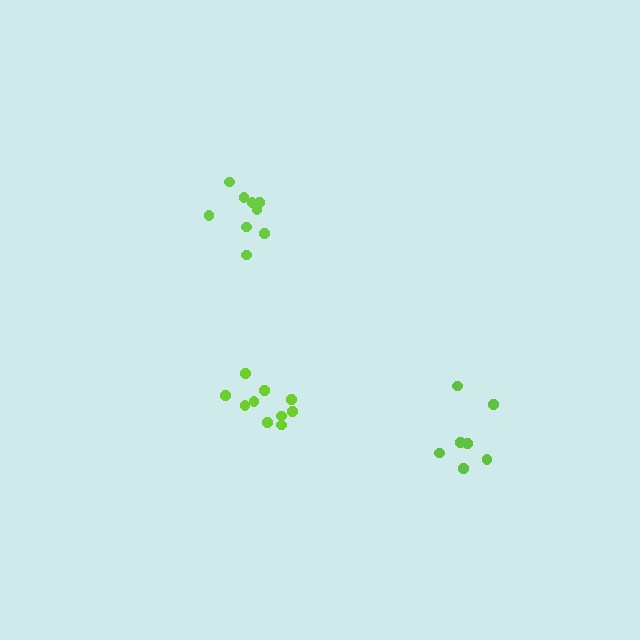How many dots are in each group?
Group 1: 9 dots, Group 2: 7 dots, Group 3: 10 dots (26 total).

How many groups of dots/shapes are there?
There are 3 groups.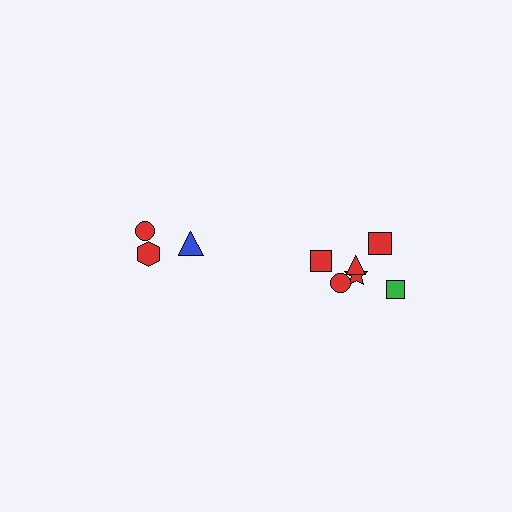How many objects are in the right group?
There are 6 objects.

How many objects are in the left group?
There are 3 objects.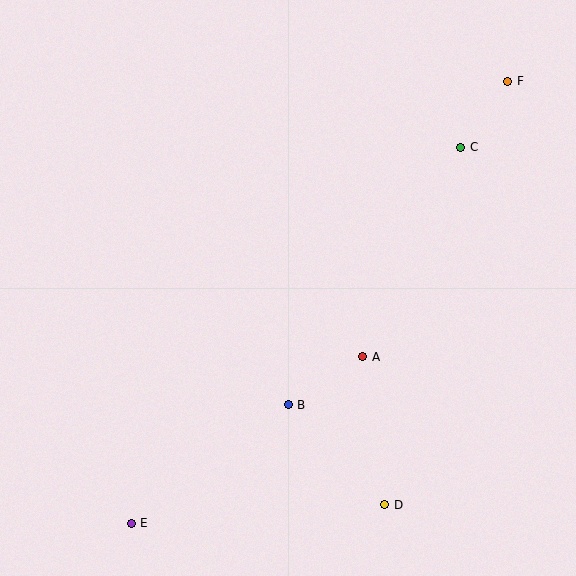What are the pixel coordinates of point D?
Point D is at (385, 505).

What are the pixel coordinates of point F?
Point F is at (508, 81).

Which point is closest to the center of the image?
Point A at (363, 357) is closest to the center.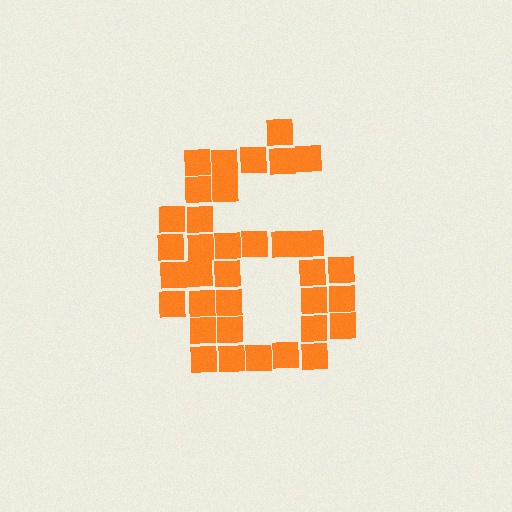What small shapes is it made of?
It is made of small squares.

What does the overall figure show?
The overall figure shows the digit 6.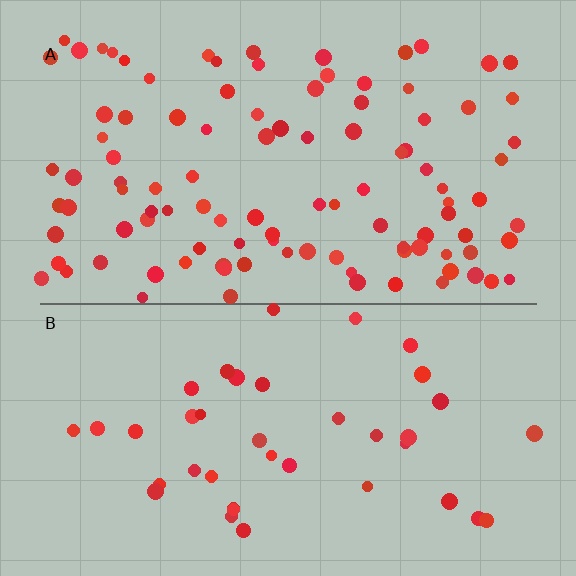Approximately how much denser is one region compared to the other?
Approximately 2.6× — region A over region B.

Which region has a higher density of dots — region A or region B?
A (the top).